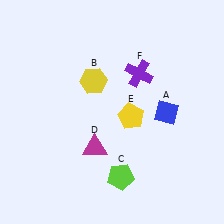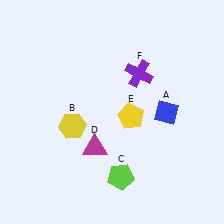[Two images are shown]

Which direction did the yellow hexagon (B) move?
The yellow hexagon (B) moved down.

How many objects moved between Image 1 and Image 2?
1 object moved between the two images.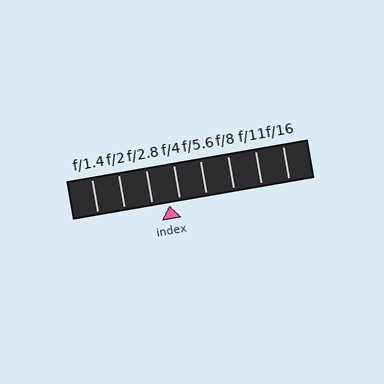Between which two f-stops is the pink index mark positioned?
The index mark is between f/2.8 and f/4.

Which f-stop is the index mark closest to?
The index mark is closest to f/4.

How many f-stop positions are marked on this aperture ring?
There are 8 f-stop positions marked.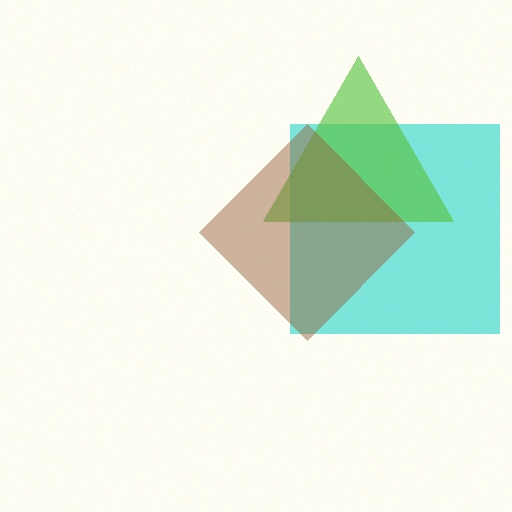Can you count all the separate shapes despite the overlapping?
Yes, there are 3 separate shapes.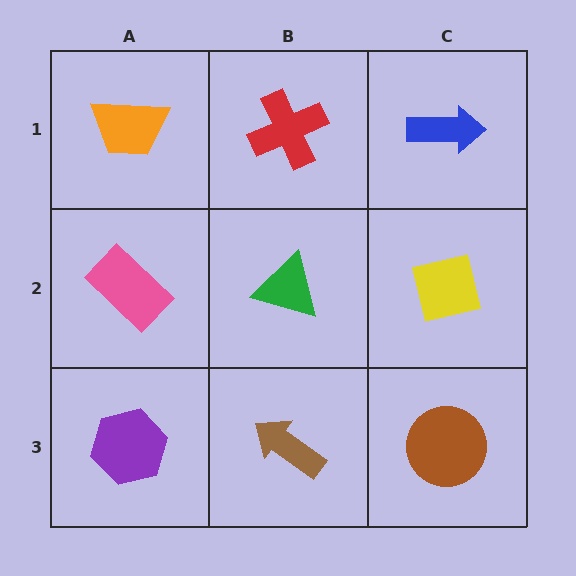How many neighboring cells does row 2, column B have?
4.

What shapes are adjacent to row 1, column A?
A pink rectangle (row 2, column A), a red cross (row 1, column B).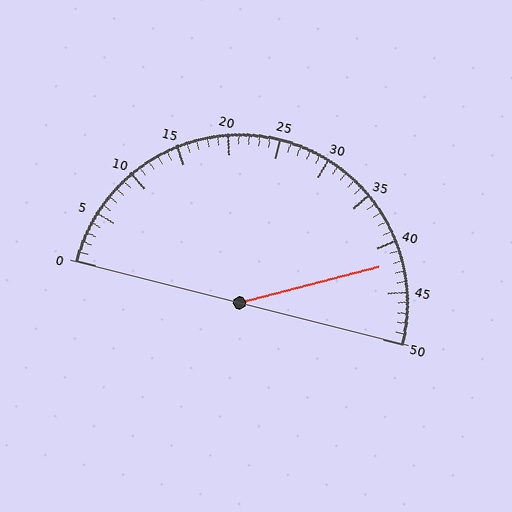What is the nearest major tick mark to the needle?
The nearest major tick mark is 40.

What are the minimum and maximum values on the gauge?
The gauge ranges from 0 to 50.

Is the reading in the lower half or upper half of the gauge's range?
The reading is in the upper half of the range (0 to 50).